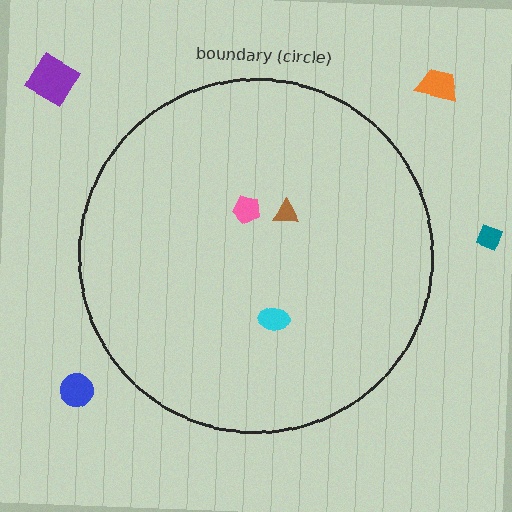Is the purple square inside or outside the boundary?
Outside.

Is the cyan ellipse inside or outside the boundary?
Inside.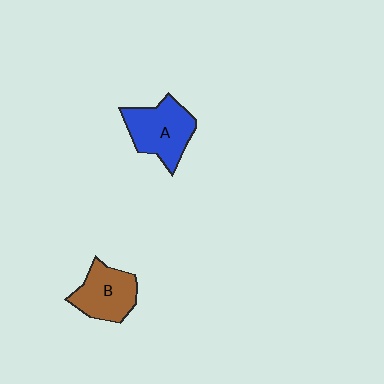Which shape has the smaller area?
Shape B (brown).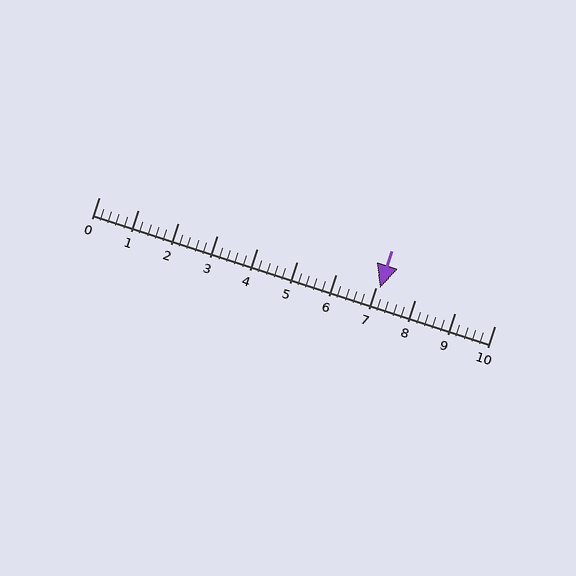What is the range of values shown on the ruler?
The ruler shows values from 0 to 10.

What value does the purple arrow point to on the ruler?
The purple arrow points to approximately 7.1.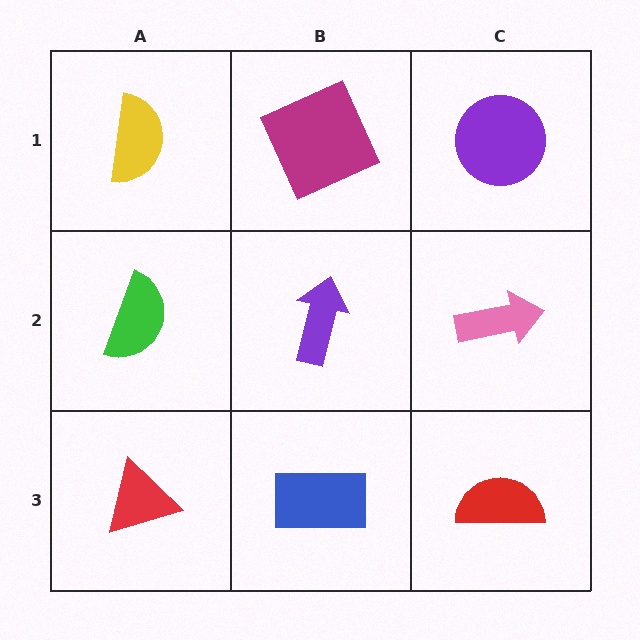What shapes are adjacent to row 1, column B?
A purple arrow (row 2, column B), a yellow semicircle (row 1, column A), a purple circle (row 1, column C).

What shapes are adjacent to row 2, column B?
A magenta square (row 1, column B), a blue rectangle (row 3, column B), a green semicircle (row 2, column A), a pink arrow (row 2, column C).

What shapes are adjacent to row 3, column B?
A purple arrow (row 2, column B), a red triangle (row 3, column A), a red semicircle (row 3, column C).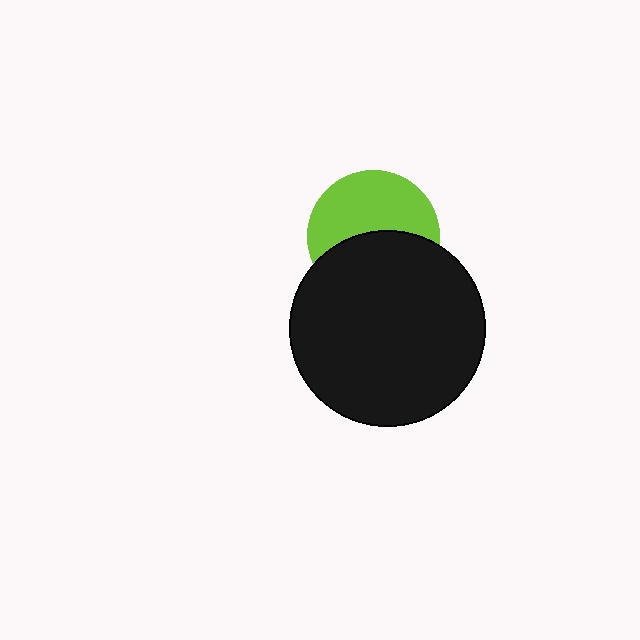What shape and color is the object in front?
The object in front is a black circle.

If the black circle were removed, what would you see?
You would see the complete lime circle.